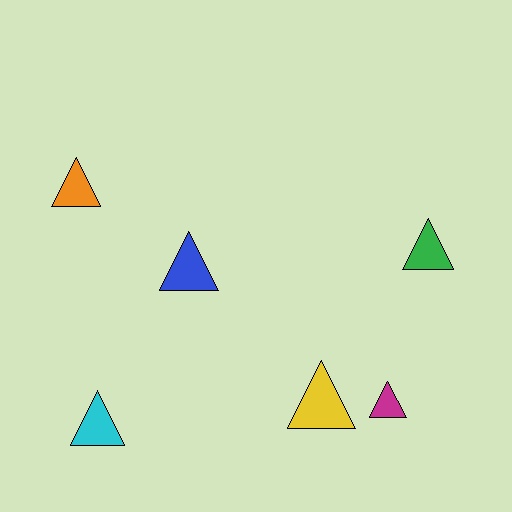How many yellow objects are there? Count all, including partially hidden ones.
There is 1 yellow object.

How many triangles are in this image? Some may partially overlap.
There are 6 triangles.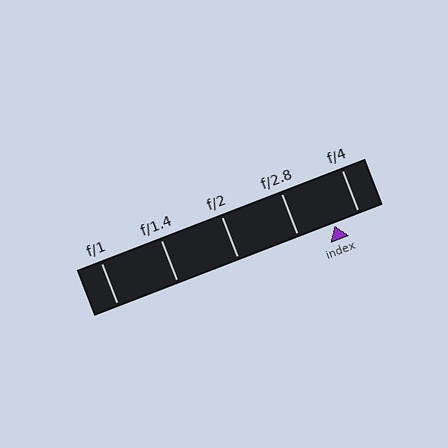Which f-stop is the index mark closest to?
The index mark is closest to f/4.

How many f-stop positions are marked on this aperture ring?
There are 5 f-stop positions marked.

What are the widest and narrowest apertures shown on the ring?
The widest aperture shown is f/1 and the narrowest is f/4.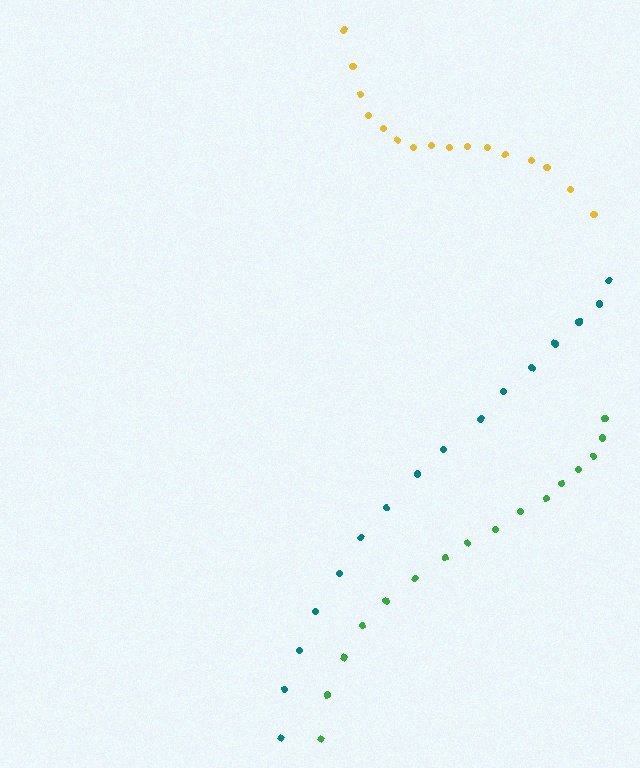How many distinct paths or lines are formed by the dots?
There are 3 distinct paths.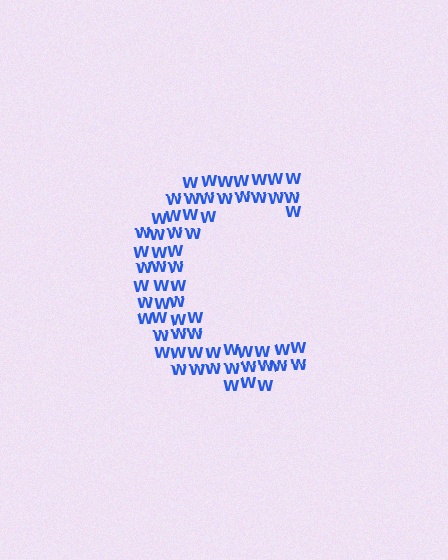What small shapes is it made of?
It is made of small letter W's.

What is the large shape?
The large shape is the letter C.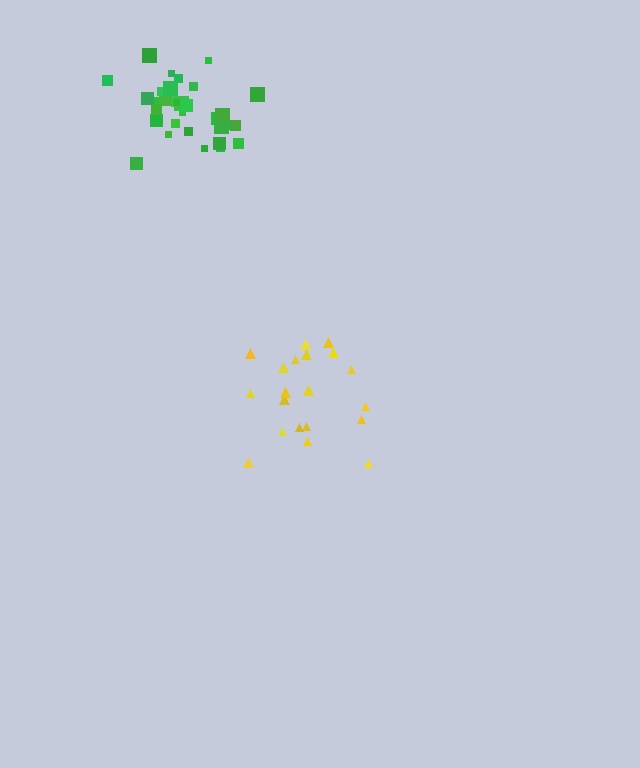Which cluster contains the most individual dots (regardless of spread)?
Green (33).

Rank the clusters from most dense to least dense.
green, yellow.